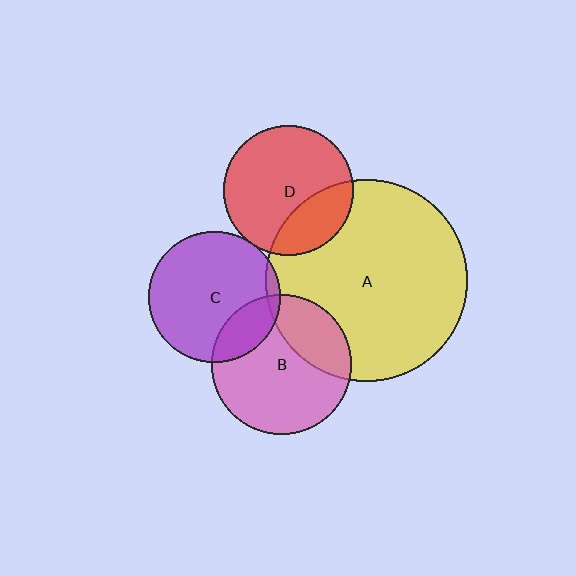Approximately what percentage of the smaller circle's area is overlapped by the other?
Approximately 30%.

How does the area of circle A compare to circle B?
Approximately 2.1 times.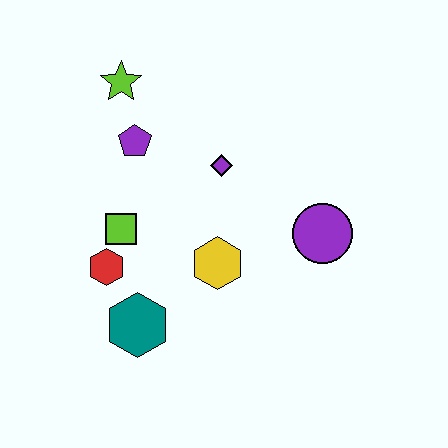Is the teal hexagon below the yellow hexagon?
Yes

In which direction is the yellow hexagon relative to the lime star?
The yellow hexagon is below the lime star.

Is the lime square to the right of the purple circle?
No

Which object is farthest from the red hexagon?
The purple circle is farthest from the red hexagon.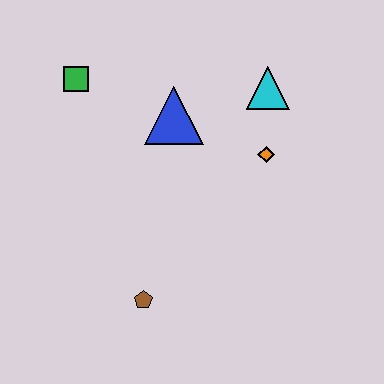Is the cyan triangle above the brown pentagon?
Yes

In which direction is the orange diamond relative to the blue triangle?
The orange diamond is to the right of the blue triangle.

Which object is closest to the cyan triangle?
The orange diamond is closest to the cyan triangle.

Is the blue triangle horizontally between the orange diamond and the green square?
Yes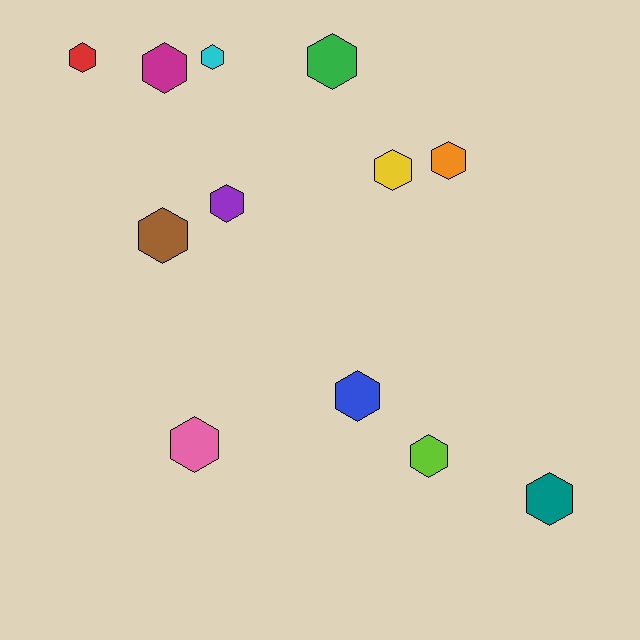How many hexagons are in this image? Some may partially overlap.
There are 12 hexagons.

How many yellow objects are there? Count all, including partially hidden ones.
There is 1 yellow object.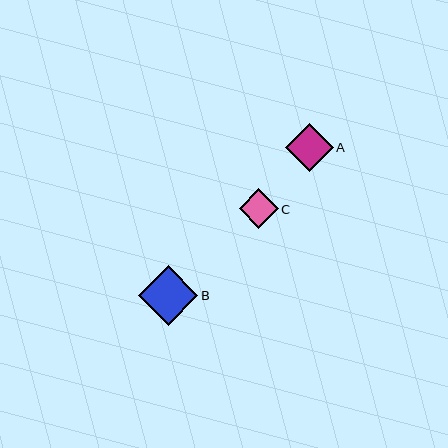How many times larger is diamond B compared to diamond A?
Diamond B is approximately 1.3 times the size of diamond A.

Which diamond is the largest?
Diamond B is the largest with a size of approximately 59 pixels.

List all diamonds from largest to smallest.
From largest to smallest: B, A, C.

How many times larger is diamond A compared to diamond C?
Diamond A is approximately 1.2 times the size of diamond C.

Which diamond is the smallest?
Diamond C is the smallest with a size of approximately 39 pixels.